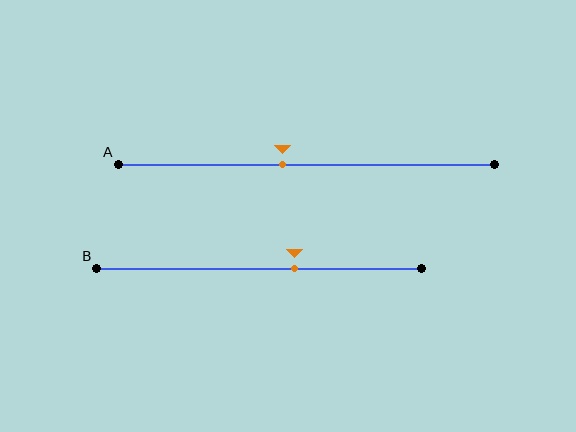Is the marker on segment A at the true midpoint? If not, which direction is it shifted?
No, the marker on segment A is shifted to the left by about 6% of the segment length.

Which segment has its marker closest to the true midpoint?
Segment A has its marker closest to the true midpoint.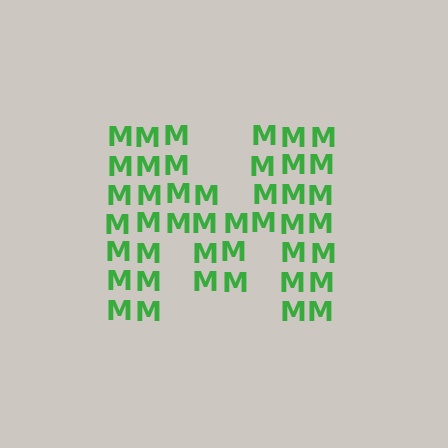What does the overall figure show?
The overall figure shows the letter M.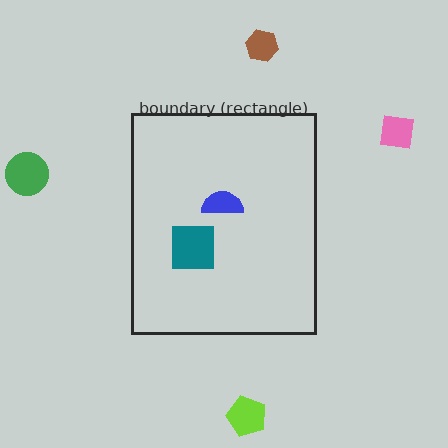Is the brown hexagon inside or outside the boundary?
Outside.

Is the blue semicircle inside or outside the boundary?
Inside.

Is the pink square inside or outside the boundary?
Outside.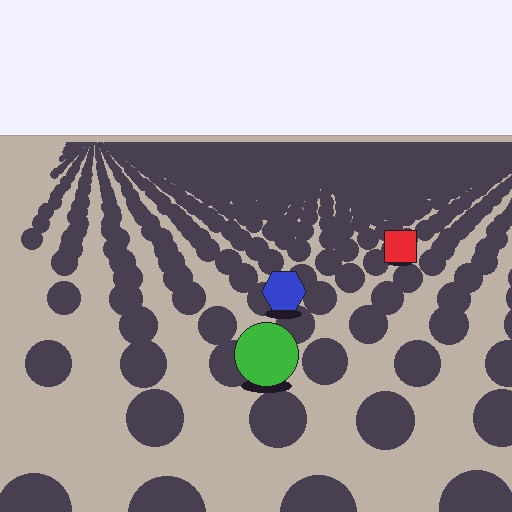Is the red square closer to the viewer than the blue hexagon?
No. The blue hexagon is closer — you can tell from the texture gradient: the ground texture is coarser near it.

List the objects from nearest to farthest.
From nearest to farthest: the green circle, the blue hexagon, the red square.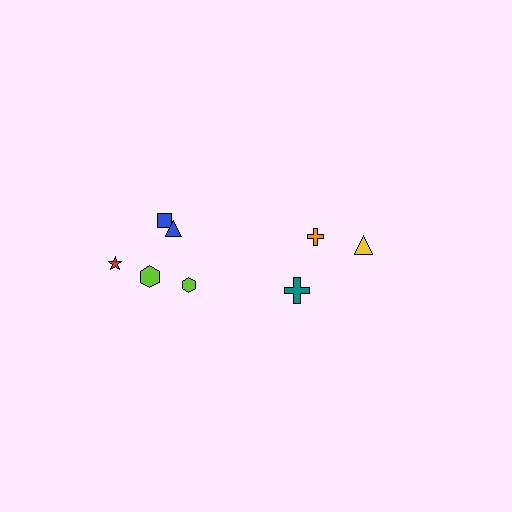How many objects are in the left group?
There are 5 objects.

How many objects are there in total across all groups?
There are 8 objects.